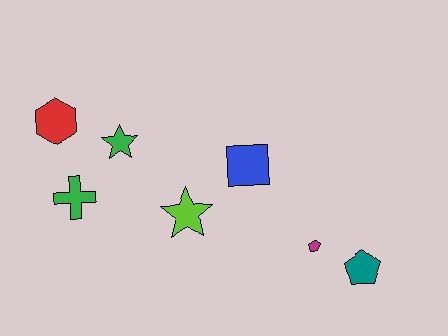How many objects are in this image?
There are 7 objects.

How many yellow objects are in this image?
There are no yellow objects.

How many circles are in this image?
There are no circles.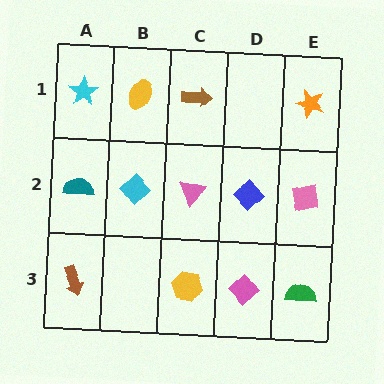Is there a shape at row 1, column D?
No, that cell is empty.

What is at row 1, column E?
An orange star.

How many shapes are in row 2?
5 shapes.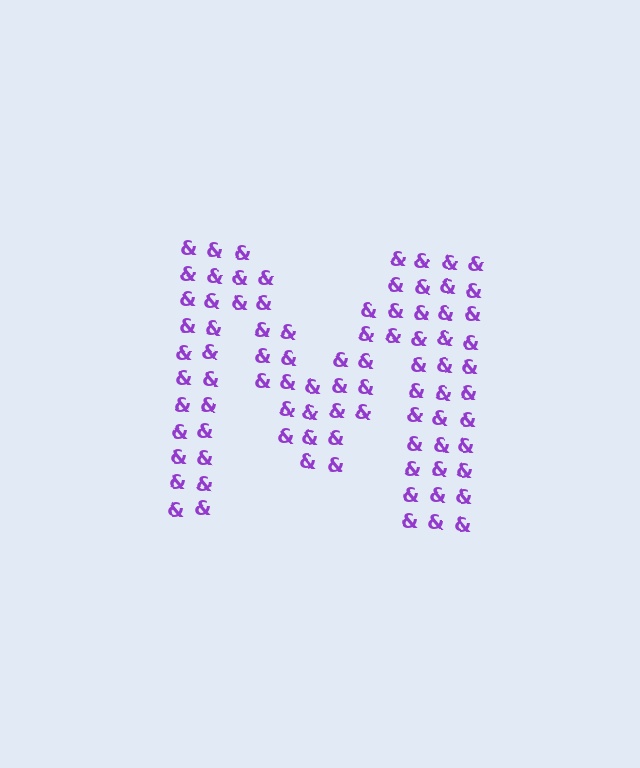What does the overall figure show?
The overall figure shows the letter M.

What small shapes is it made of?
It is made of small ampersands.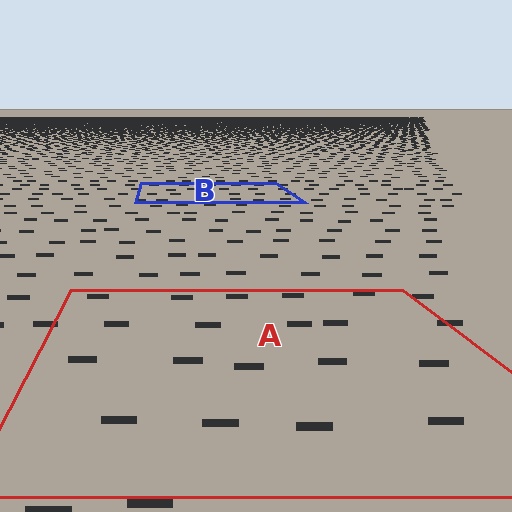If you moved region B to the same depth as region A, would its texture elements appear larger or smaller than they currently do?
They would appear larger. At a closer depth, the same texture elements are projected at a bigger on-screen size.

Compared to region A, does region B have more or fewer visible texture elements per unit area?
Region B has more texture elements per unit area — they are packed more densely because it is farther away.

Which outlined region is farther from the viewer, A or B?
Region B is farther from the viewer — the texture elements inside it appear smaller and more densely packed.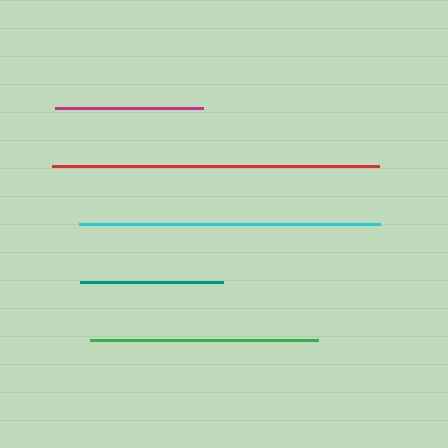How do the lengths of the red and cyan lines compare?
The red and cyan lines are approximately the same length.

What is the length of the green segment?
The green segment is approximately 227 pixels long.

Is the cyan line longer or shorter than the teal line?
The cyan line is longer than the teal line.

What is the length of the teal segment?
The teal segment is approximately 143 pixels long.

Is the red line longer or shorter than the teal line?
The red line is longer than the teal line.